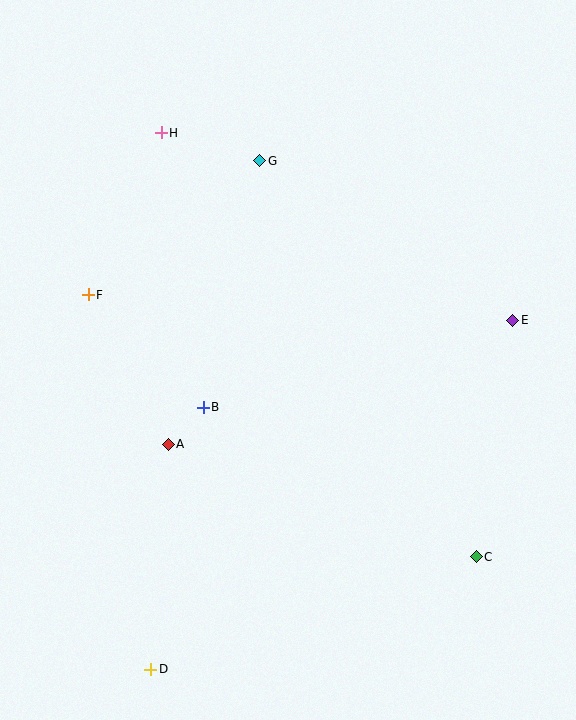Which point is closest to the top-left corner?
Point H is closest to the top-left corner.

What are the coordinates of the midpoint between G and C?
The midpoint between G and C is at (368, 359).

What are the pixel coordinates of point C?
Point C is at (476, 557).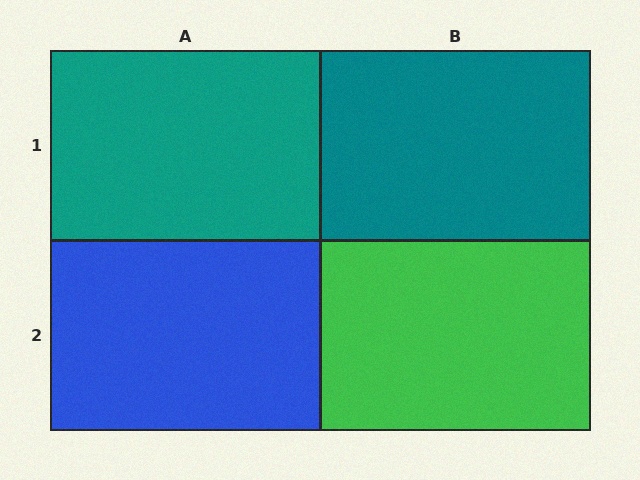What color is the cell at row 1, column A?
Teal.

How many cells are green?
1 cell is green.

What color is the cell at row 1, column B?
Teal.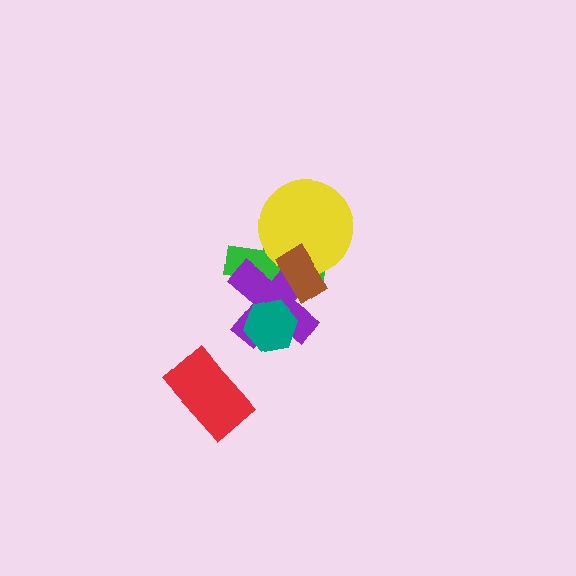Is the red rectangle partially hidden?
No, no other shape covers it.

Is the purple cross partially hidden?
Yes, it is partially covered by another shape.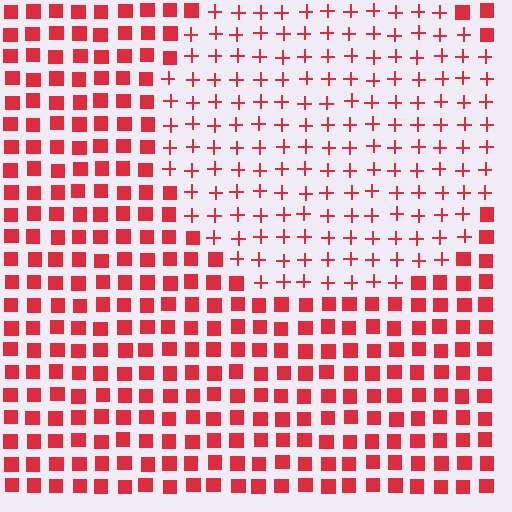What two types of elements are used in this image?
The image uses plus signs inside the circle region and squares outside it.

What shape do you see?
I see a circle.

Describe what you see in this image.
The image is filled with small red elements arranged in a uniform grid. A circle-shaped region contains plus signs, while the surrounding area contains squares. The boundary is defined purely by the change in element shape.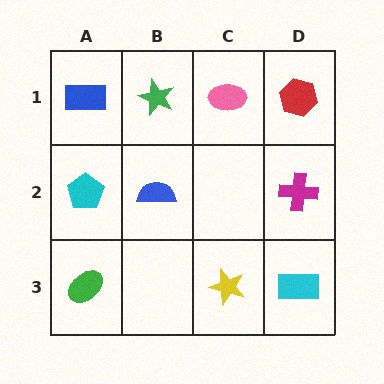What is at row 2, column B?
A blue semicircle.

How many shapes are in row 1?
4 shapes.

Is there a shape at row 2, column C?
No, that cell is empty.